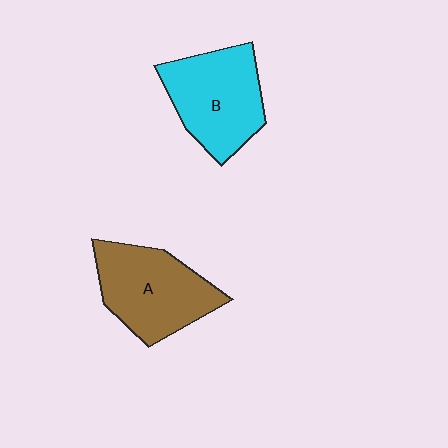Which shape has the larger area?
Shape A (brown).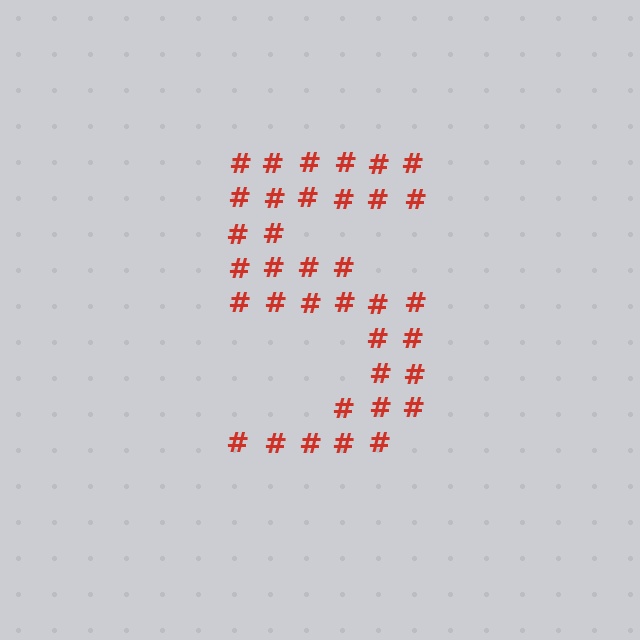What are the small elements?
The small elements are hash symbols.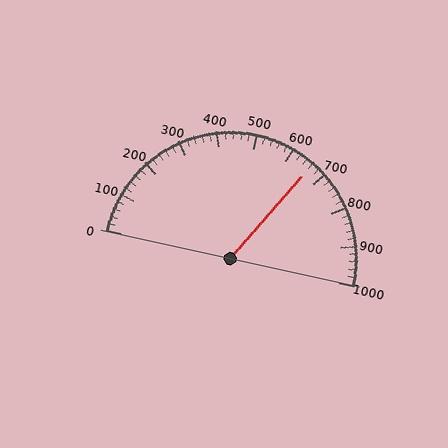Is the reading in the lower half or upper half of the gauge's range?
The reading is in the upper half of the range (0 to 1000).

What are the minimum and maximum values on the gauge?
The gauge ranges from 0 to 1000.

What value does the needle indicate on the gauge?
The needle indicates approximately 660.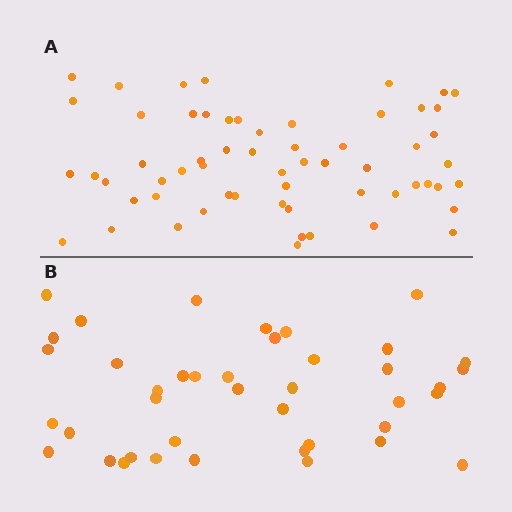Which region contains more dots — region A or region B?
Region A (the top region) has more dots.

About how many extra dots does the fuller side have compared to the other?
Region A has approximately 20 more dots than region B.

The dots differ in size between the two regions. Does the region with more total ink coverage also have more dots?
No. Region B has more total ink coverage because its dots are larger, but region A actually contains more individual dots. Total area can be misleading — the number of items is what matters here.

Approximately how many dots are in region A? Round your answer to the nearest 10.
About 60 dots.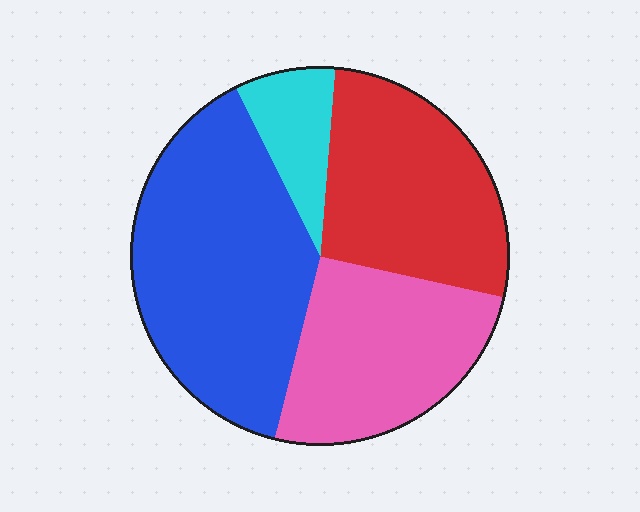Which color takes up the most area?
Blue, at roughly 40%.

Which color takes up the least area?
Cyan, at roughly 10%.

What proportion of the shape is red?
Red covers about 25% of the shape.